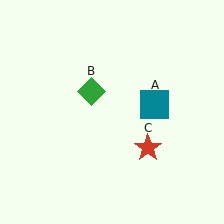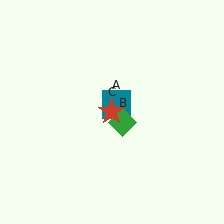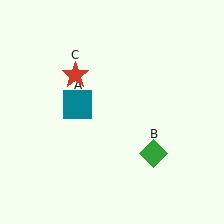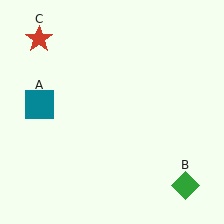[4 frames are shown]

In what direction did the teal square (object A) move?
The teal square (object A) moved left.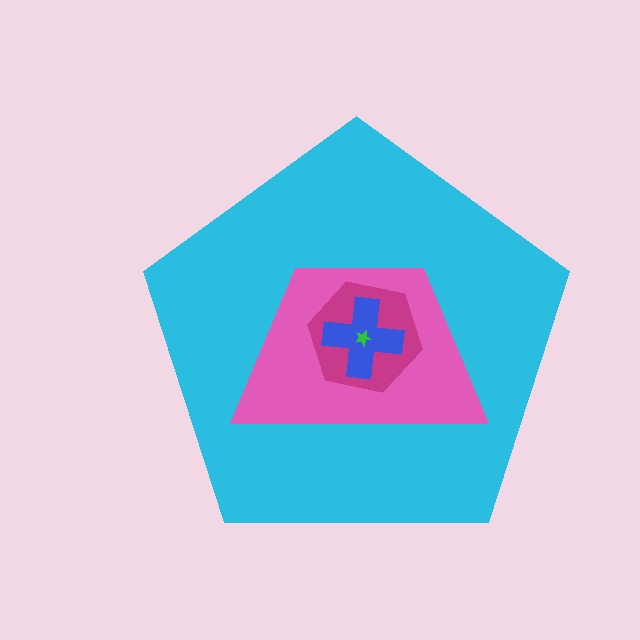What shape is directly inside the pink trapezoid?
The magenta hexagon.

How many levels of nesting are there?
5.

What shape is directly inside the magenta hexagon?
The blue cross.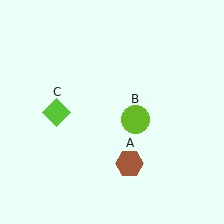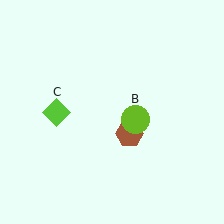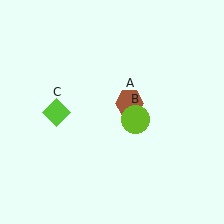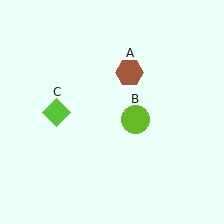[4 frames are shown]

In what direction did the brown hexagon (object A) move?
The brown hexagon (object A) moved up.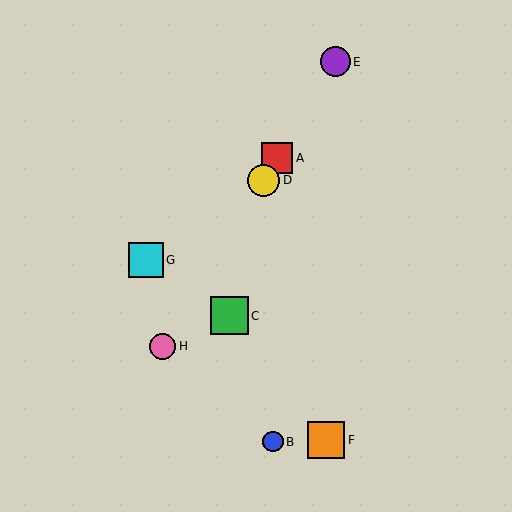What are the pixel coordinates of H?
Object H is at (163, 346).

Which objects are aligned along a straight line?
Objects A, D, E, H are aligned along a straight line.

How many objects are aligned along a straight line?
4 objects (A, D, E, H) are aligned along a straight line.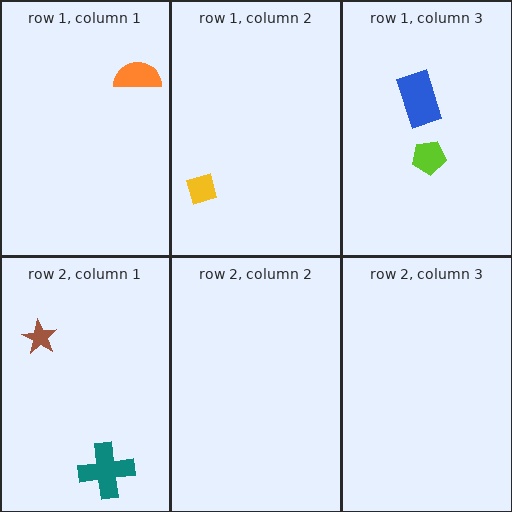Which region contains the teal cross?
The row 2, column 1 region.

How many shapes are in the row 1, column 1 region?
1.